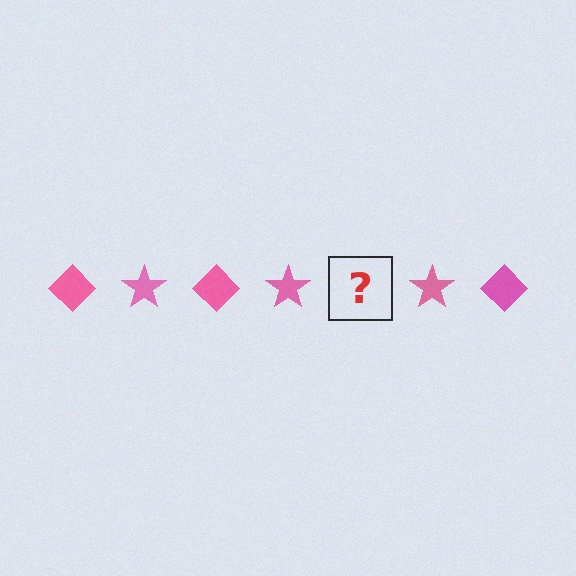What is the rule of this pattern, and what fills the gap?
The rule is that the pattern cycles through diamond, star shapes in pink. The gap should be filled with a pink diamond.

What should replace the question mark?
The question mark should be replaced with a pink diamond.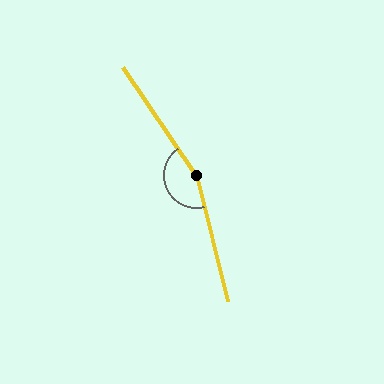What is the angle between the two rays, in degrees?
Approximately 159 degrees.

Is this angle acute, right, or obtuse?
It is obtuse.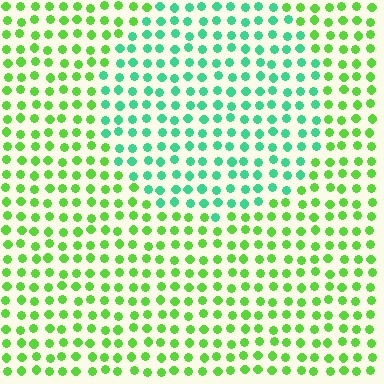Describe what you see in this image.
The image is filled with small lime elements in a uniform arrangement. A circle-shaped region is visible where the elements are tinted to a slightly different hue, forming a subtle color boundary.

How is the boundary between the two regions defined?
The boundary is defined purely by a slight shift in hue (about 44 degrees). Spacing, size, and orientation are identical on both sides.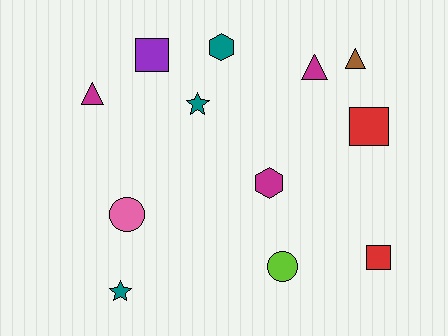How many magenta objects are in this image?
There are 3 magenta objects.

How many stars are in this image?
There are 2 stars.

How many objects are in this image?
There are 12 objects.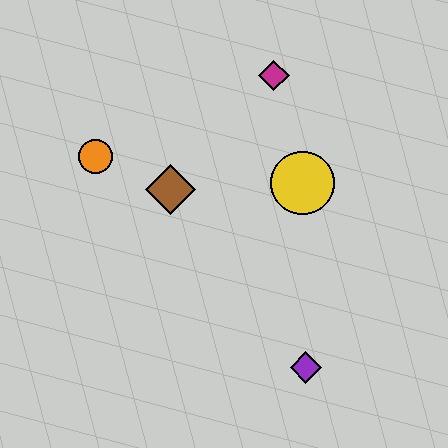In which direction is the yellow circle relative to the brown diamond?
The yellow circle is to the right of the brown diamond.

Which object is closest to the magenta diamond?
The yellow circle is closest to the magenta diamond.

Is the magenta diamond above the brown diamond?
Yes